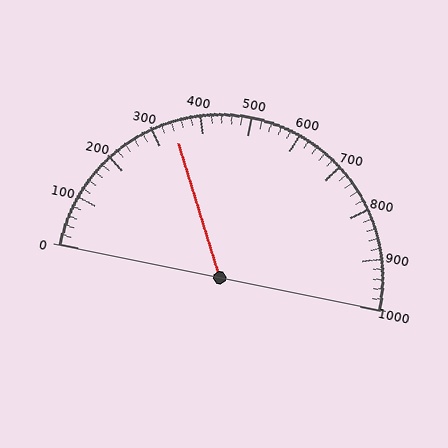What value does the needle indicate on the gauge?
The needle indicates approximately 340.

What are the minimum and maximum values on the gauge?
The gauge ranges from 0 to 1000.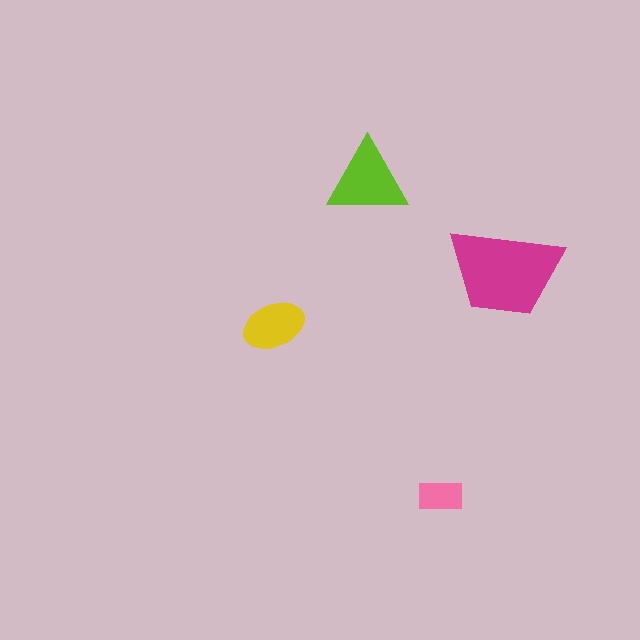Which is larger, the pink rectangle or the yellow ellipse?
The yellow ellipse.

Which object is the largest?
The magenta trapezoid.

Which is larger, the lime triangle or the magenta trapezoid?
The magenta trapezoid.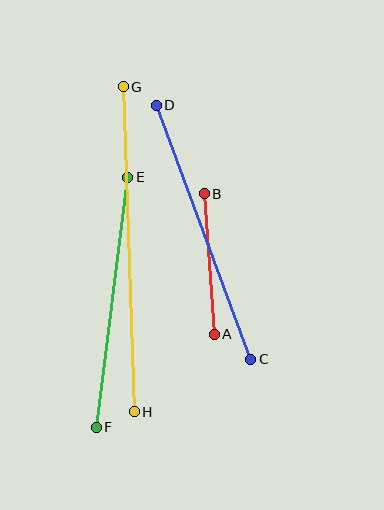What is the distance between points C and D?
The distance is approximately 271 pixels.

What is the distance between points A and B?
The distance is approximately 141 pixels.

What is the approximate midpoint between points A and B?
The midpoint is at approximately (209, 264) pixels.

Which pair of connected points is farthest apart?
Points G and H are farthest apart.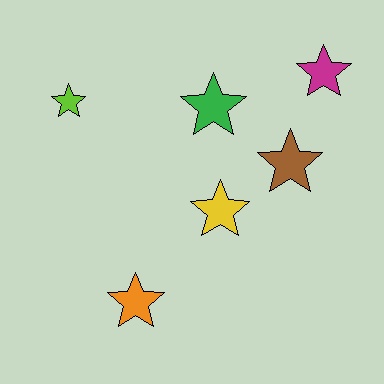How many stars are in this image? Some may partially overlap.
There are 6 stars.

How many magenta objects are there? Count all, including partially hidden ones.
There is 1 magenta object.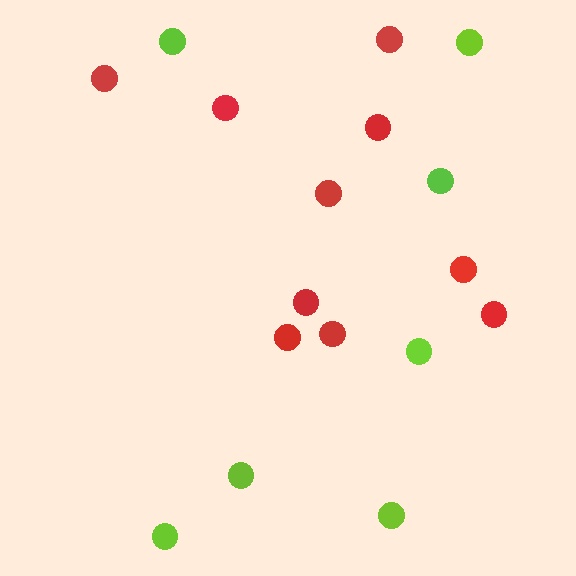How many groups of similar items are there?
There are 2 groups: one group of red circles (10) and one group of lime circles (7).